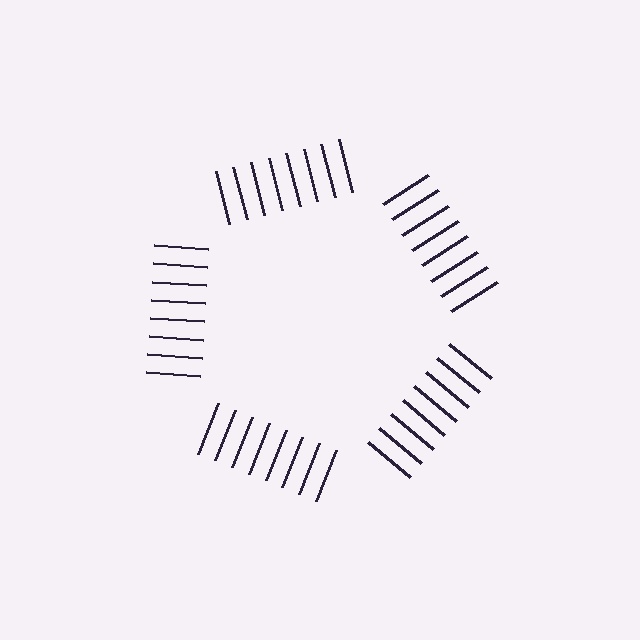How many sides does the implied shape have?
5 sides — the line-ends trace a pentagon.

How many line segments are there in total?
40 — 8 along each of the 5 edges.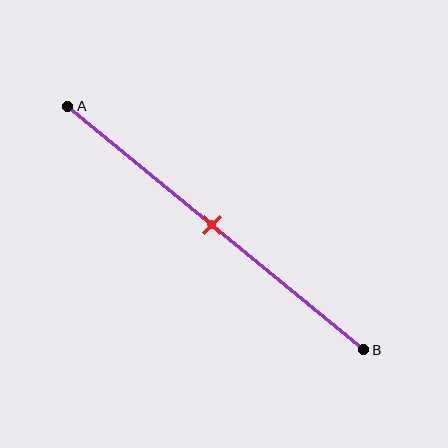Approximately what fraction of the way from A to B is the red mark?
The red mark is approximately 50% of the way from A to B.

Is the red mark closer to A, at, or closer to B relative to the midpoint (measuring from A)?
The red mark is approximately at the midpoint of segment AB.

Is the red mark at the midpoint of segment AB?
Yes, the mark is approximately at the midpoint.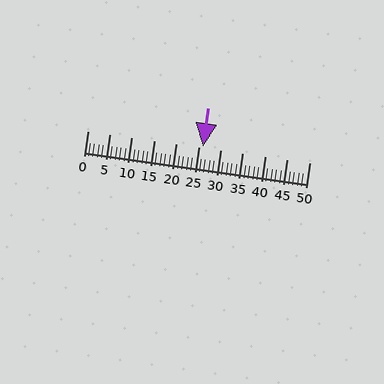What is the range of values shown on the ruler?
The ruler shows values from 0 to 50.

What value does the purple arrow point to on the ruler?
The purple arrow points to approximately 26.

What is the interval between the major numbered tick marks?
The major tick marks are spaced 5 units apart.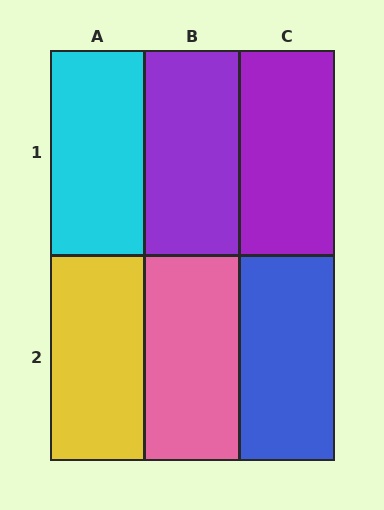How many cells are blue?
1 cell is blue.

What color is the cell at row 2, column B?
Pink.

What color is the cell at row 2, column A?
Yellow.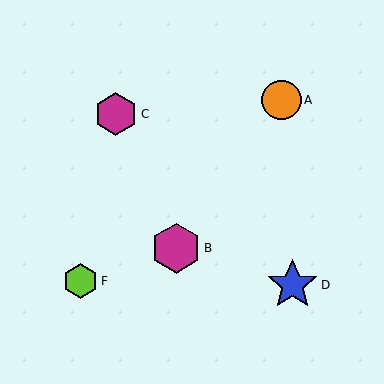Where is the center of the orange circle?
The center of the orange circle is at (282, 100).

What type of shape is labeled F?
Shape F is a lime hexagon.